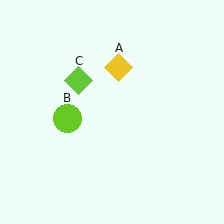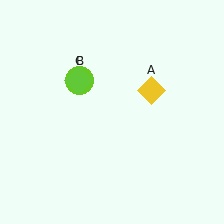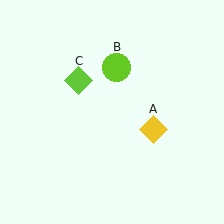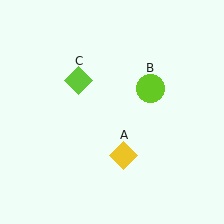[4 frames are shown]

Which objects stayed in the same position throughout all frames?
Lime diamond (object C) remained stationary.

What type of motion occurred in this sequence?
The yellow diamond (object A), lime circle (object B) rotated clockwise around the center of the scene.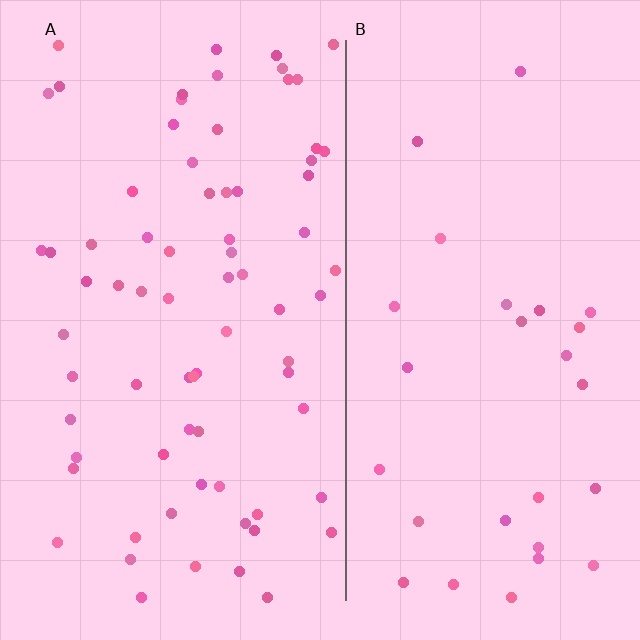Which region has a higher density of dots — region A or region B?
A (the left).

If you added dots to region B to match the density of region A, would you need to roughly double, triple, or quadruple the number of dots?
Approximately triple.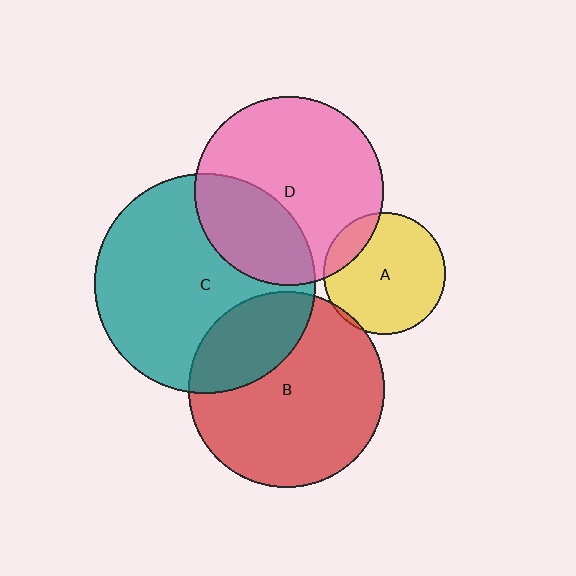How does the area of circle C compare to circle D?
Approximately 1.4 times.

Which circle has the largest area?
Circle C (teal).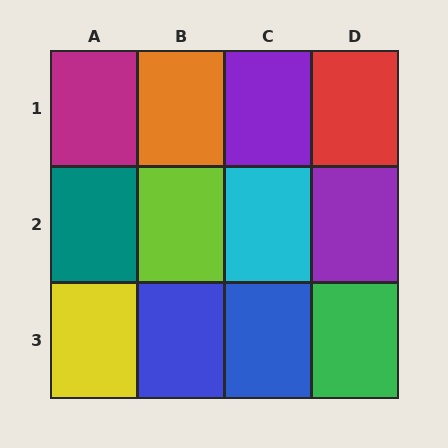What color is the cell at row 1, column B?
Orange.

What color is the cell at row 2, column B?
Lime.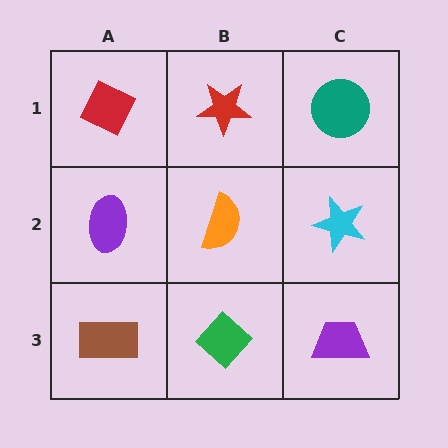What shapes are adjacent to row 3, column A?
A purple ellipse (row 2, column A), a green diamond (row 3, column B).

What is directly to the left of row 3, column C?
A green diamond.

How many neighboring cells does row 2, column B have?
4.